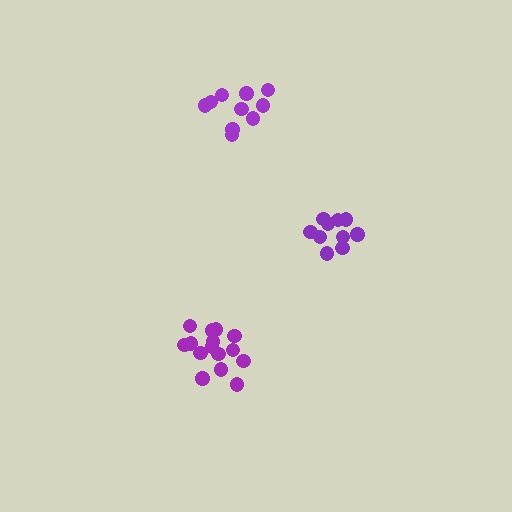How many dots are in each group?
Group 1: 10 dots, Group 2: 10 dots, Group 3: 15 dots (35 total).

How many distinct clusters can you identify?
There are 3 distinct clusters.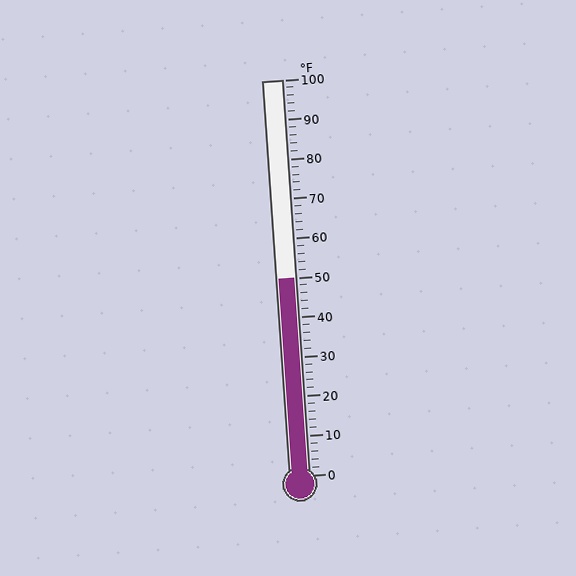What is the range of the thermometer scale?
The thermometer scale ranges from 0°F to 100°F.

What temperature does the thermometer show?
The thermometer shows approximately 50°F.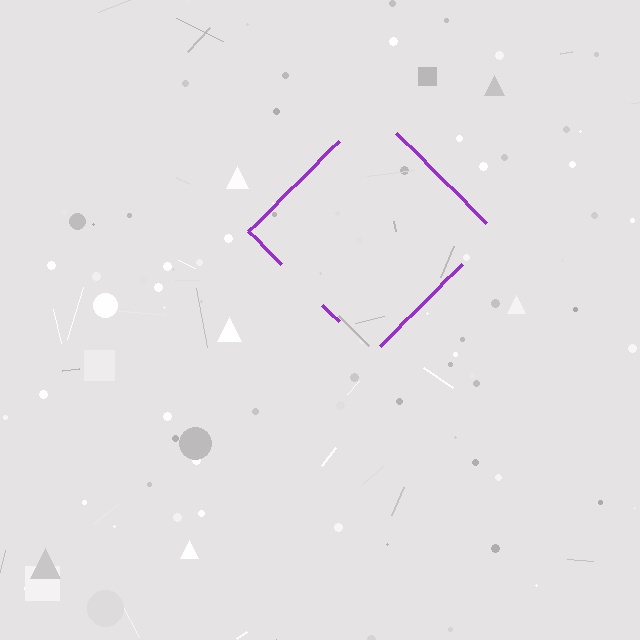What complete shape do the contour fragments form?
The contour fragments form a diamond.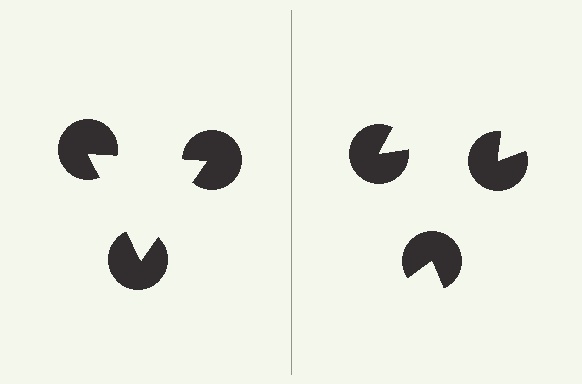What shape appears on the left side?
An illusory triangle.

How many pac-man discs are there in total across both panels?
6 — 3 on each side.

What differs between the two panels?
The pac-man discs are positioned identically on both sides; only the wedge orientations differ. On the left they align to a triangle; on the right they are misaligned.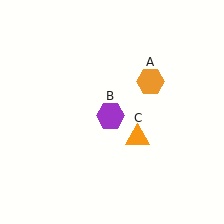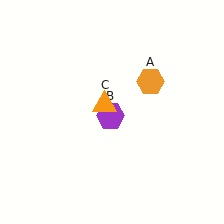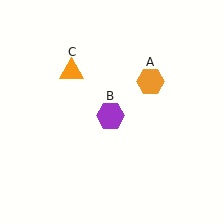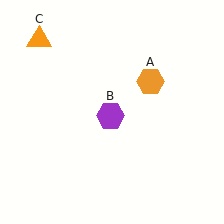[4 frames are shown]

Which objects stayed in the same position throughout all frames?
Orange hexagon (object A) and purple hexagon (object B) remained stationary.